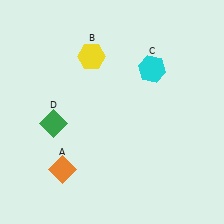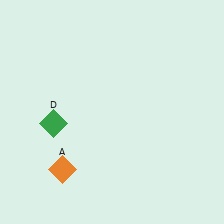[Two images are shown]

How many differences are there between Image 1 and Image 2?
There are 2 differences between the two images.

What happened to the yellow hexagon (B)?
The yellow hexagon (B) was removed in Image 2. It was in the top-left area of Image 1.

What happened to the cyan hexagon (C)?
The cyan hexagon (C) was removed in Image 2. It was in the top-right area of Image 1.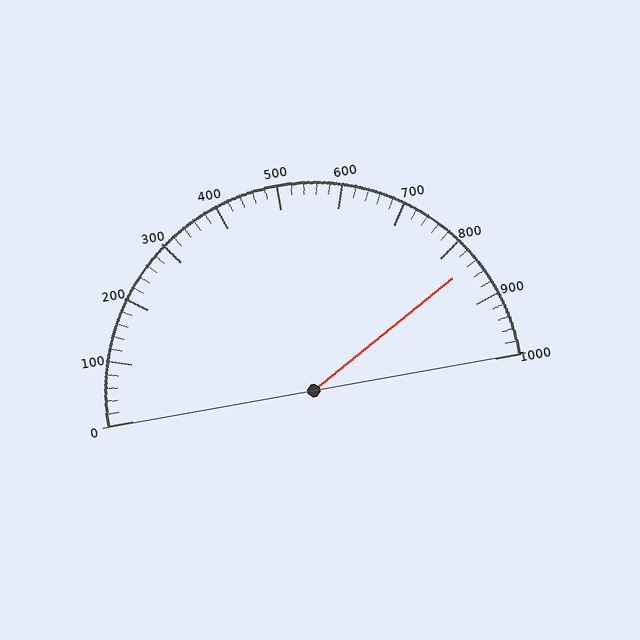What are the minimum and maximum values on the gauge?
The gauge ranges from 0 to 1000.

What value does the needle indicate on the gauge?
The needle indicates approximately 840.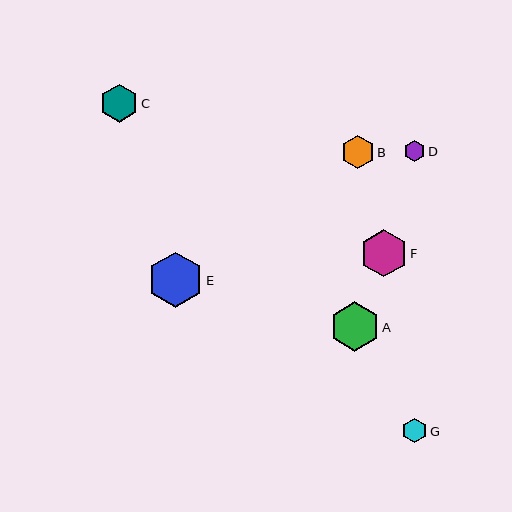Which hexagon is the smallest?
Hexagon D is the smallest with a size of approximately 20 pixels.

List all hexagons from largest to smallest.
From largest to smallest: E, A, F, C, B, G, D.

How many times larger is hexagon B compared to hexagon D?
Hexagon B is approximately 1.6 times the size of hexagon D.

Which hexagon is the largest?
Hexagon E is the largest with a size of approximately 55 pixels.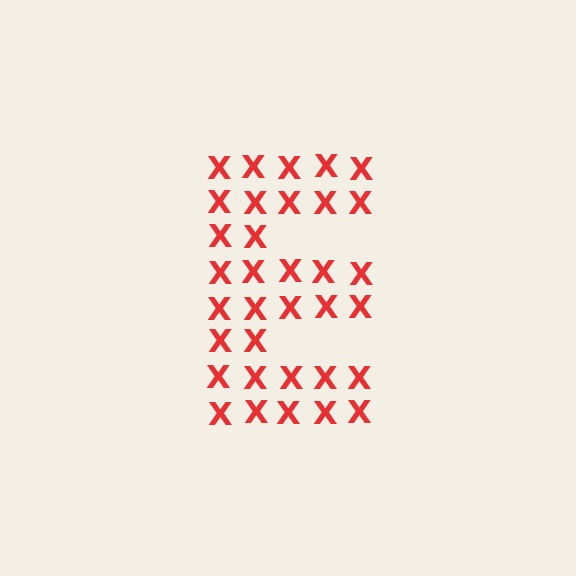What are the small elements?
The small elements are letter X's.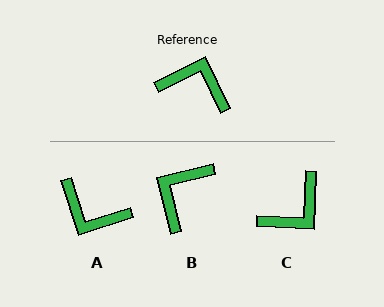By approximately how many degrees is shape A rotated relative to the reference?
Approximately 172 degrees counter-clockwise.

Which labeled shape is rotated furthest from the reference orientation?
A, about 172 degrees away.